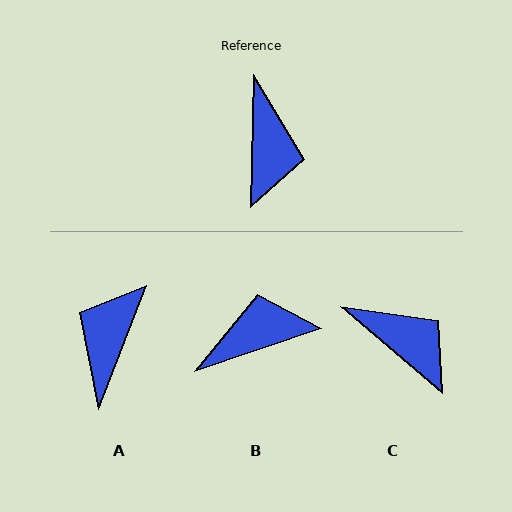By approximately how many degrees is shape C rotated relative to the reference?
Approximately 51 degrees counter-clockwise.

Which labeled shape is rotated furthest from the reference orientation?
A, about 160 degrees away.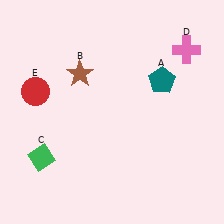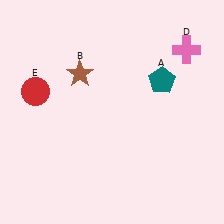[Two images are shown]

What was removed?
The green diamond (C) was removed in Image 2.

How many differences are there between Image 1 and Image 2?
There is 1 difference between the two images.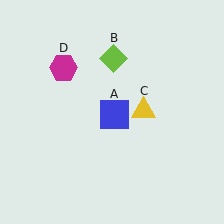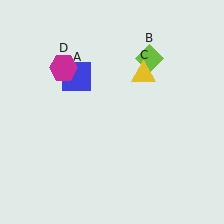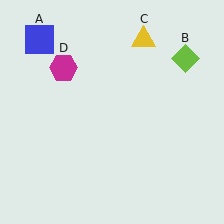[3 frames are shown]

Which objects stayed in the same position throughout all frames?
Magenta hexagon (object D) remained stationary.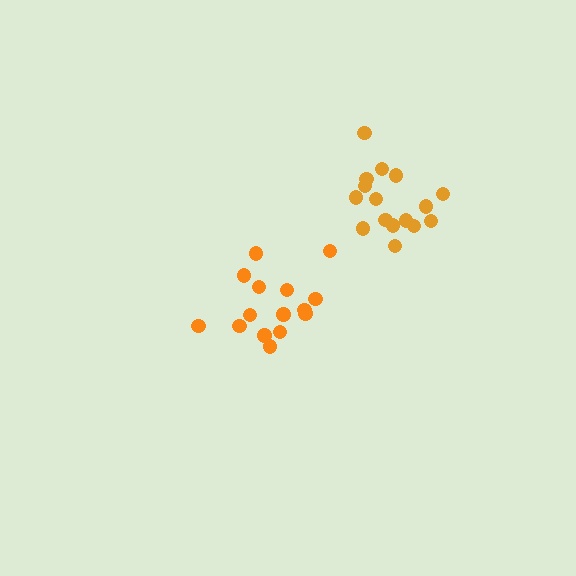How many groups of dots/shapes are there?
There are 2 groups.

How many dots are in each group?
Group 1: 16 dots, Group 2: 15 dots (31 total).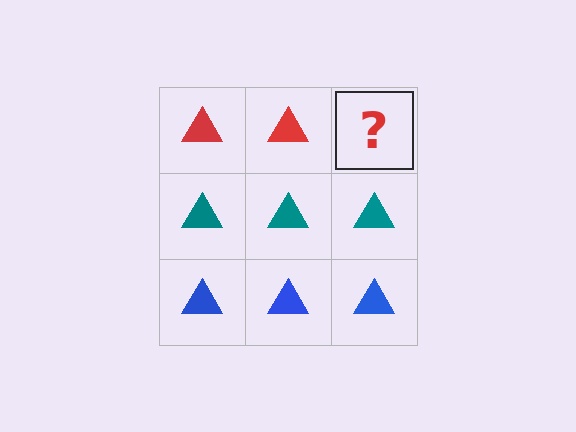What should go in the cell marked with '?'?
The missing cell should contain a red triangle.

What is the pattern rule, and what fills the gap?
The rule is that each row has a consistent color. The gap should be filled with a red triangle.